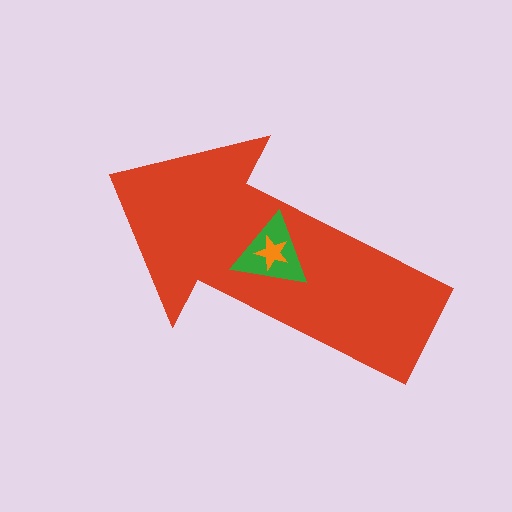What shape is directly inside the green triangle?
The orange star.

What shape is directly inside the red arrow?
The green triangle.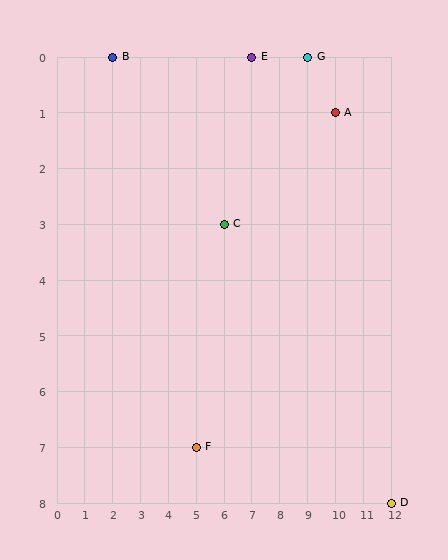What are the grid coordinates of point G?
Point G is at grid coordinates (9, 0).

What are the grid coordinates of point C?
Point C is at grid coordinates (6, 3).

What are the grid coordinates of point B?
Point B is at grid coordinates (2, 0).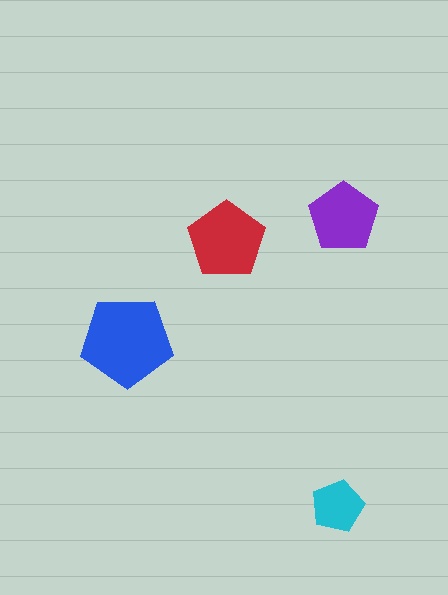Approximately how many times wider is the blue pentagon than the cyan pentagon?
About 2 times wider.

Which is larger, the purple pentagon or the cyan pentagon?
The purple one.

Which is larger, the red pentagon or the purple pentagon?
The red one.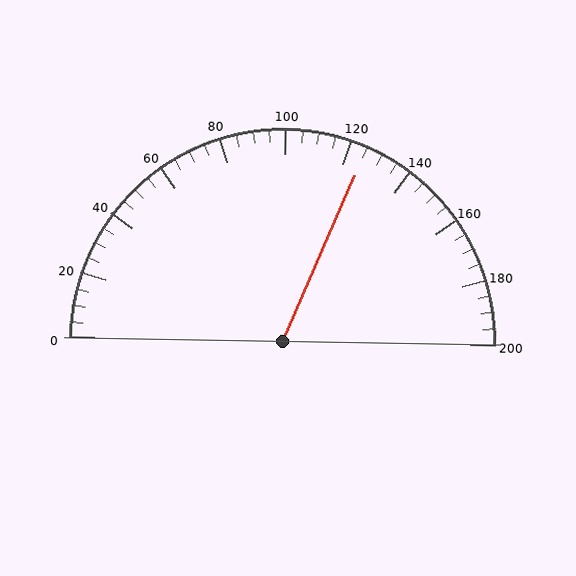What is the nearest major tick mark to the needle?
The nearest major tick mark is 120.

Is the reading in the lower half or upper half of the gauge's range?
The reading is in the upper half of the range (0 to 200).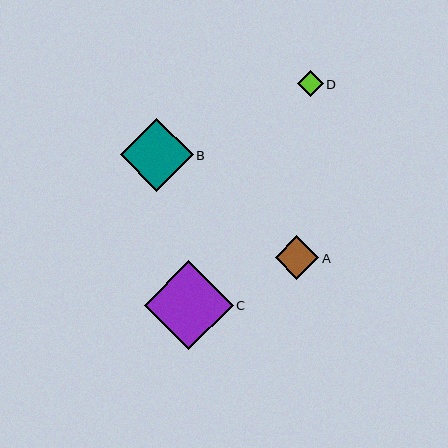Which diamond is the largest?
Diamond C is the largest with a size of approximately 89 pixels.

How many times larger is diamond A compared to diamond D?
Diamond A is approximately 1.7 times the size of diamond D.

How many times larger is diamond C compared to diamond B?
Diamond C is approximately 1.2 times the size of diamond B.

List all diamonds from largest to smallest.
From largest to smallest: C, B, A, D.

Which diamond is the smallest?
Diamond D is the smallest with a size of approximately 26 pixels.